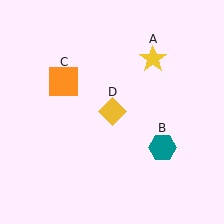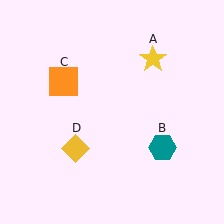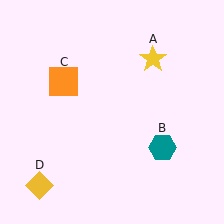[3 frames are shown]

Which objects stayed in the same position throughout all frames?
Yellow star (object A) and teal hexagon (object B) and orange square (object C) remained stationary.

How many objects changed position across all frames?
1 object changed position: yellow diamond (object D).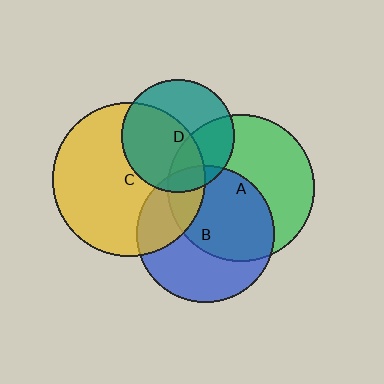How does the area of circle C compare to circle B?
Approximately 1.2 times.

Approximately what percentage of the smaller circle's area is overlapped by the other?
Approximately 25%.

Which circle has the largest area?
Circle C (yellow).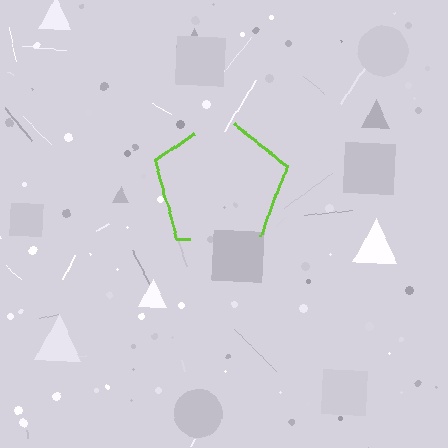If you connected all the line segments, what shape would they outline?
They would outline a pentagon.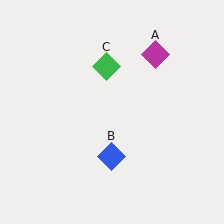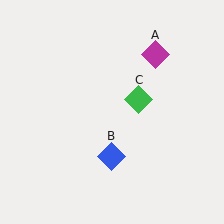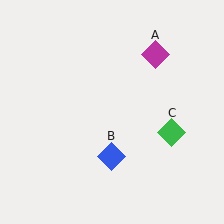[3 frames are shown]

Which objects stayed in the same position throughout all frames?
Magenta diamond (object A) and blue diamond (object B) remained stationary.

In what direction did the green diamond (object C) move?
The green diamond (object C) moved down and to the right.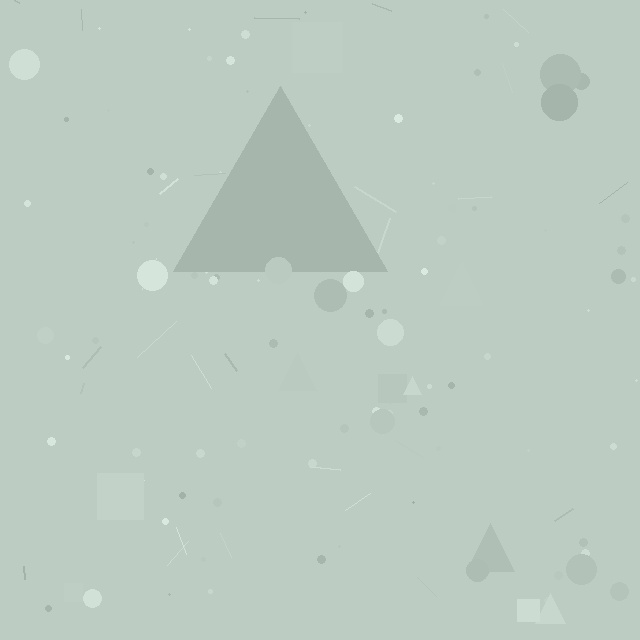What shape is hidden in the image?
A triangle is hidden in the image.